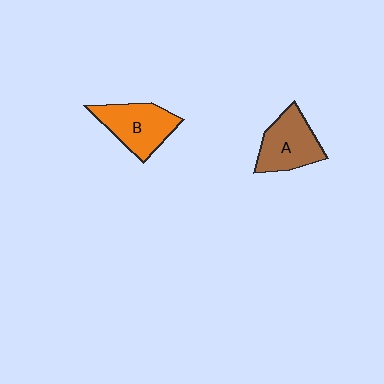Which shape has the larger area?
Shape B (orange).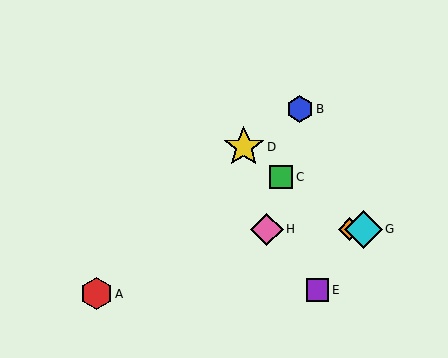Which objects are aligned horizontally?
Objects F, G, H are aligned horizontally.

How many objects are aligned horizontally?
3 objects (F, G, H) are aligned horizontally.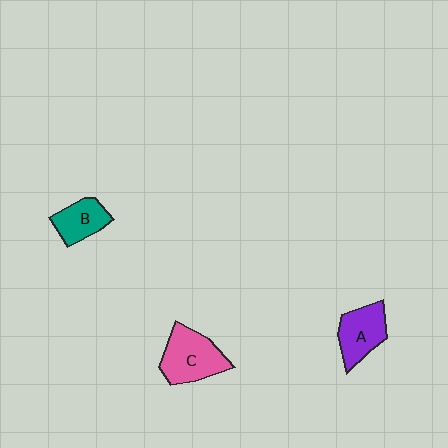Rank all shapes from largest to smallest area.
From largest to smallest: C (pink), A (purple), B (teal).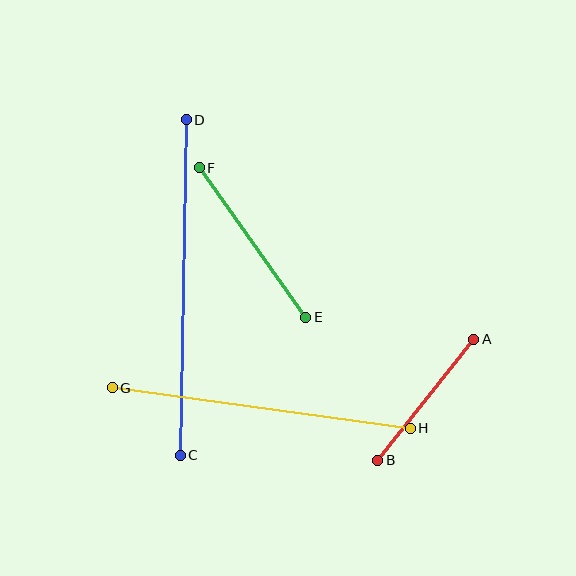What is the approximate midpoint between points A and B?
The midpoint is at approximately (426, 400) pixels.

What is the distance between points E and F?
The distance is approximately 183 pixels.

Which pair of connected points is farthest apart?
Points C and D are farthest apart.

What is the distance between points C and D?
The distance is approximately 336 pixels.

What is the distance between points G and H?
The distance is approximately 301 pixels.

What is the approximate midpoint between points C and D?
The midpoint is at approximately (183, 288) pixels.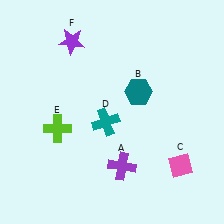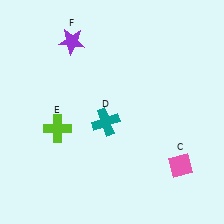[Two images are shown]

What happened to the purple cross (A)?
The purple cross (A) was removed in Image 2. It was in the bottom-right area of Image 1.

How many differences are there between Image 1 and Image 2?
There are 2 differences between the two images.